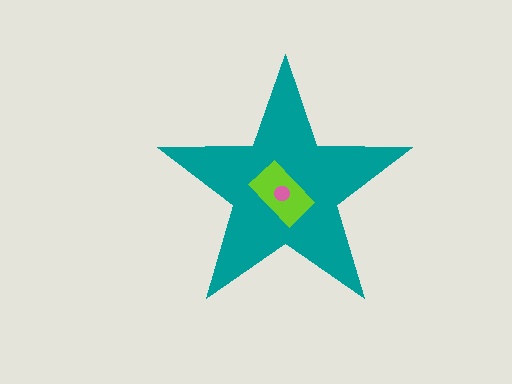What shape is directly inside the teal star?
The lime rectangle.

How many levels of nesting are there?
3.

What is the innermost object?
The pink circle.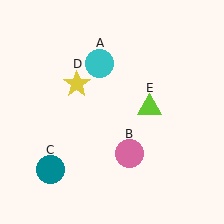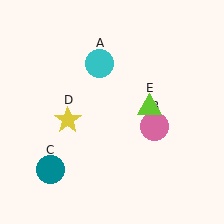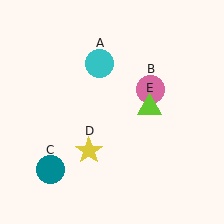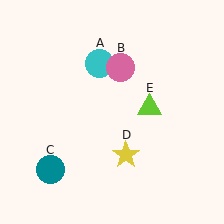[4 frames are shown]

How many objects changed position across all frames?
2 objects changed position: pink circle (object B), yellow star (object D).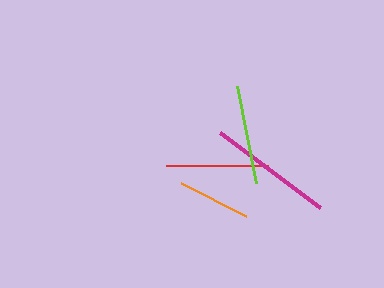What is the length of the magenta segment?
The magenta segment is approximately 125 pixels long.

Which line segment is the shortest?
The orange line is the shortest at approximately 72 pixels.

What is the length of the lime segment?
The lime segment is approximately 100 pixels long.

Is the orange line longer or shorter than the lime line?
The lime line is longer than the orange line.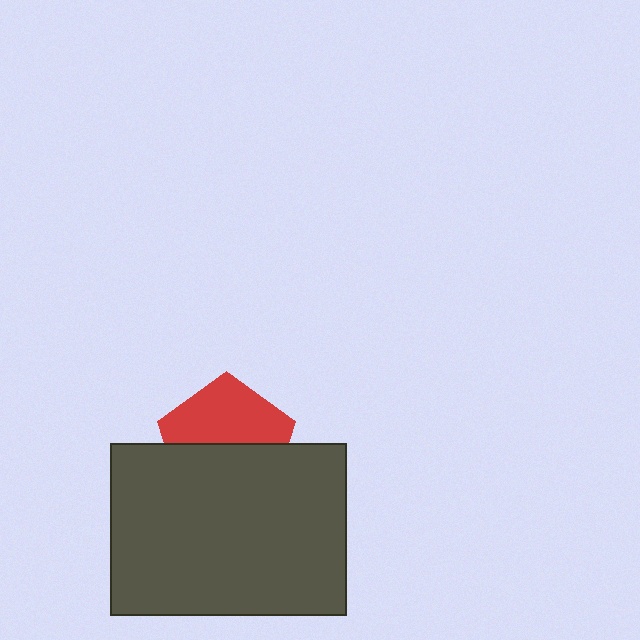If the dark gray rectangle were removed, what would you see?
You would see the complete red pentagon.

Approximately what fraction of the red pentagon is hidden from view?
Roughly 50% of the red pentagon is hidden behind the dark gray rectangle.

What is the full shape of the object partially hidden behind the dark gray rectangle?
The partially hidden object is a red pentagon.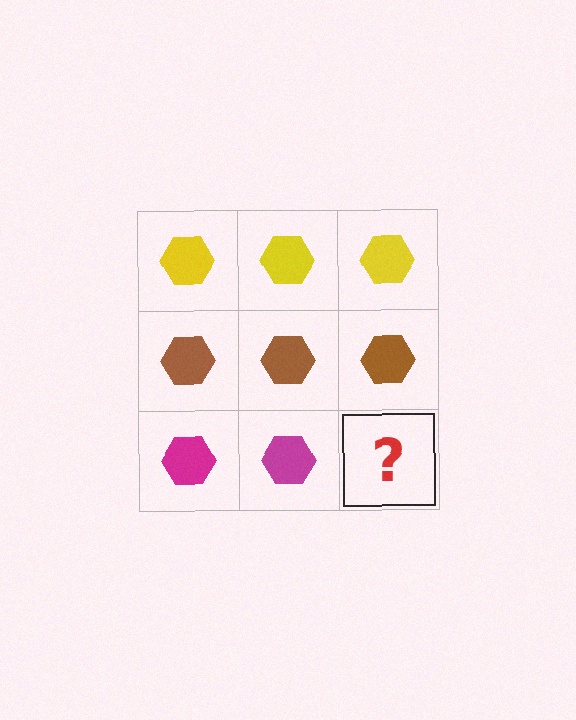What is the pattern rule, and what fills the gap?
The rule is that each row has a consistent color. The gap should be filled with a magenta hexagon.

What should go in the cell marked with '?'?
The missing cell should contain a magenta hexagon.